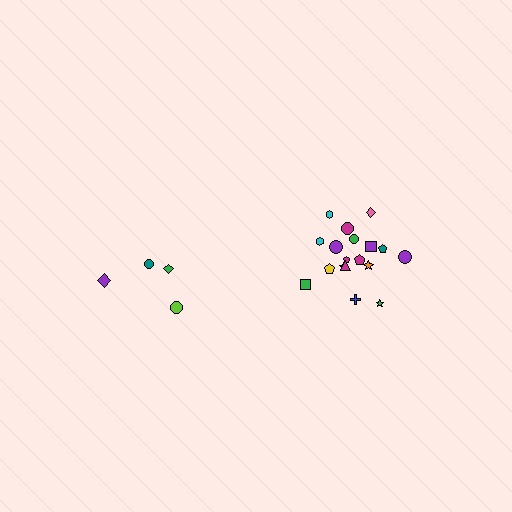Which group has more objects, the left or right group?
The right group.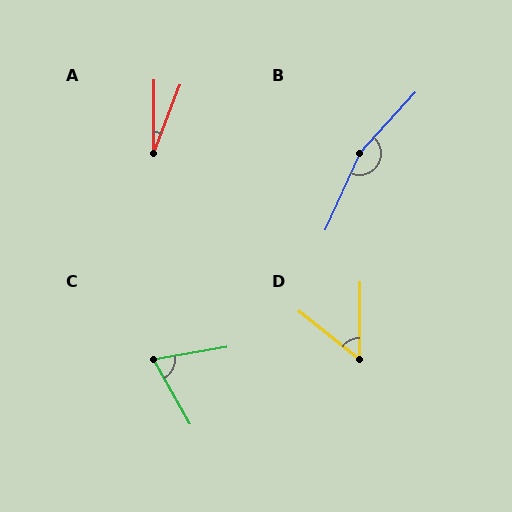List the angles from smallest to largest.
A (21°), D (52°), C (70°), B (162°).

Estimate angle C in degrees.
Approximately 70 degrees.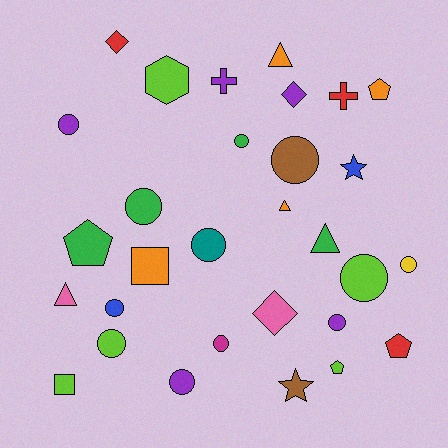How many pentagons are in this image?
There are 4 pentagons.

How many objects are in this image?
There are 30 objects.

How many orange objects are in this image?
There are 4 orange objects.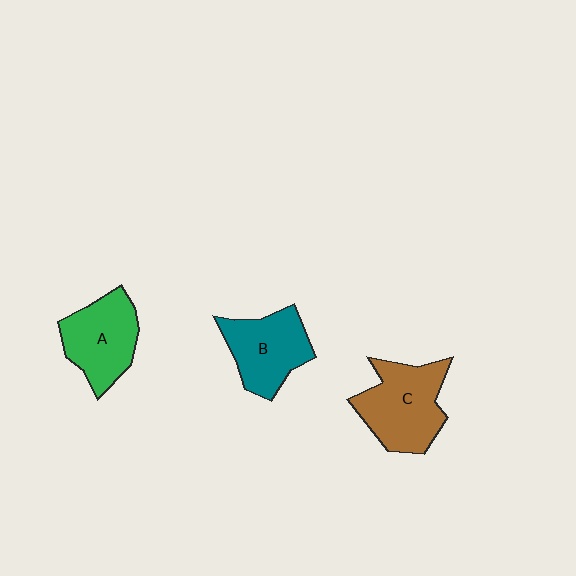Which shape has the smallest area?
Shape B (teal).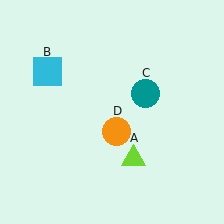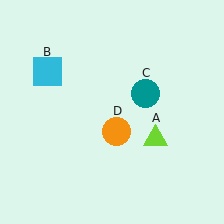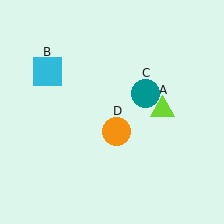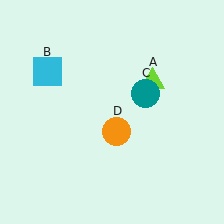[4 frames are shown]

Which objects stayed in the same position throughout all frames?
Cyan square (object B) and teal circle (object C) and orange circle (object D) remained stationary.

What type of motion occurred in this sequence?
The lime triangle (object A) rotated counterclockwise around the center of the scene.